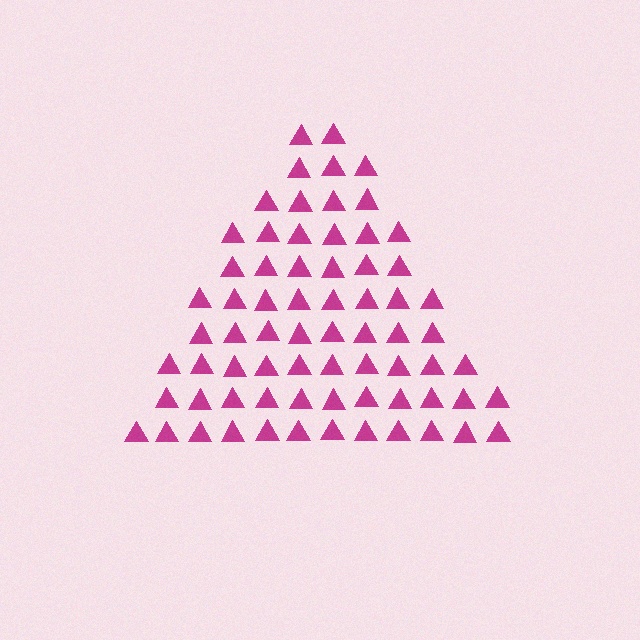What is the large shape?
The large shape is a triangle.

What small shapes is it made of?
It is made of small triangles.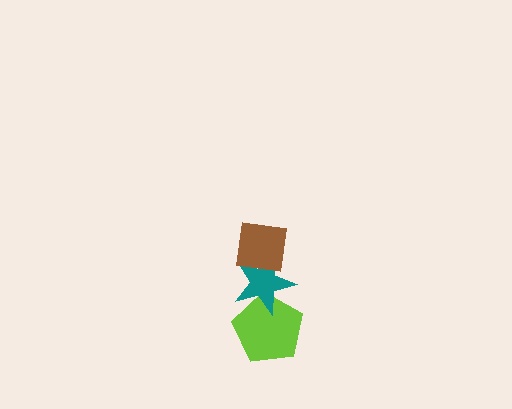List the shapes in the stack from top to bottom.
From top to bottom: the brown square, the teal star, the lime pentagon.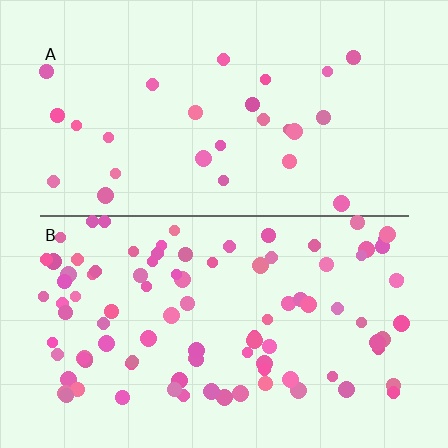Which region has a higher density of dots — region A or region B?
B (the bottom).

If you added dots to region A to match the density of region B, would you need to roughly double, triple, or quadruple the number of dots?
Approximately quadruple.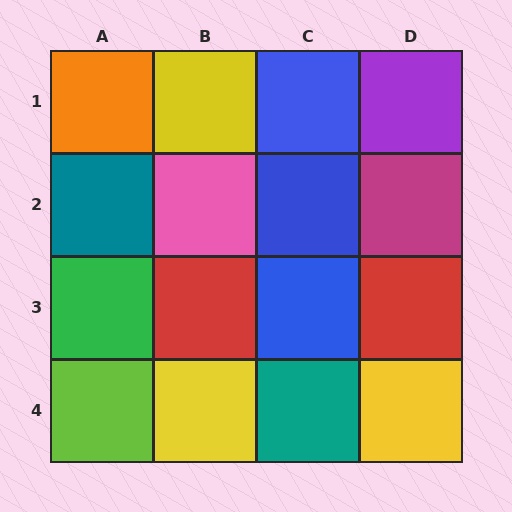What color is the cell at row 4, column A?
Lime.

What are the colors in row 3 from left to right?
Green, red, blue, red.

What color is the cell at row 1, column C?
Blue.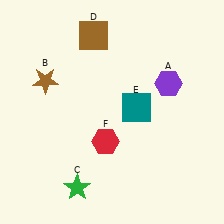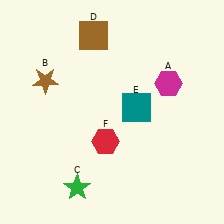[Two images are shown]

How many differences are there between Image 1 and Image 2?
There is 1 difference between the two images.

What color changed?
The hexagon (A) changed from purple in Image 1 to magenta in Image 2.